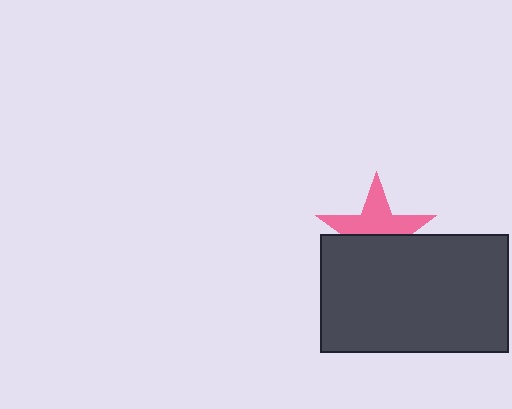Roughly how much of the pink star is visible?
About half of it is visible (roughly 51%).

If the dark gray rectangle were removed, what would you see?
You would see the complete pink star.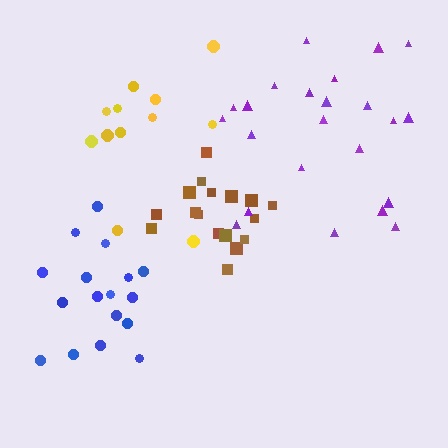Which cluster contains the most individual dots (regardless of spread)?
Purple (23).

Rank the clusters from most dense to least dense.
brown, blue, purple, yellow.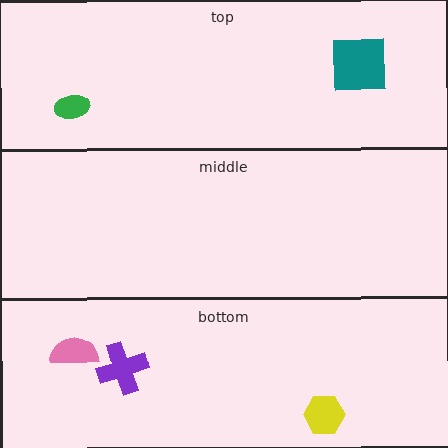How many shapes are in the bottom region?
3.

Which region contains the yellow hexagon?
The bottom region.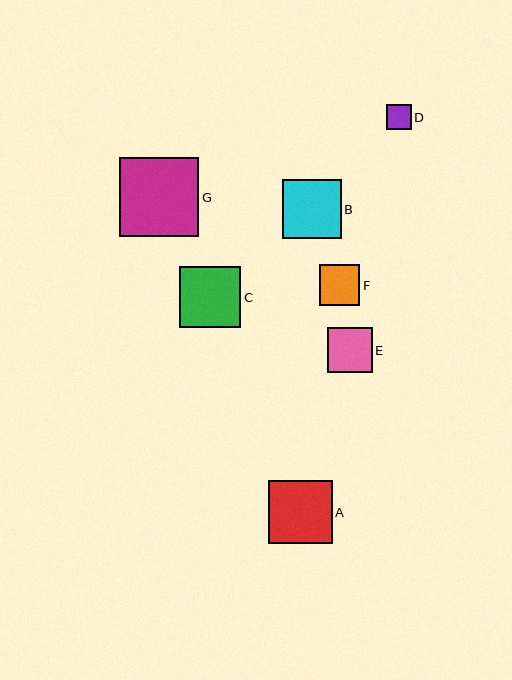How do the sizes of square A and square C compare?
Square A and square C are approximately the same size.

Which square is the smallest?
Square D is the smallest with a size of approximately 25 pixels.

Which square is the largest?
Square G is the largest with a size of approximately 79 pixels.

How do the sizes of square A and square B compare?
Square A and square B are approximately the same size.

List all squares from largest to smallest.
From largest to smallest: G, A, C, B, E, F, D.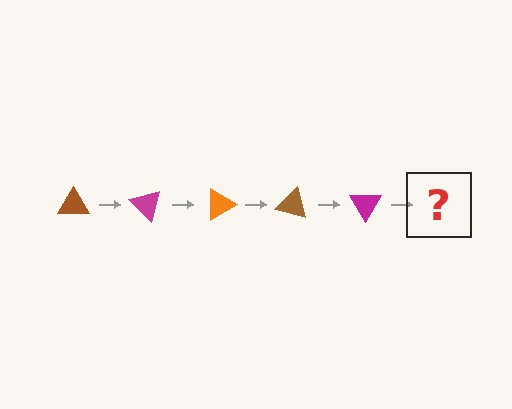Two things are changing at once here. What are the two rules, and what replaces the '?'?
The two rules are that it rotates 45 degrees each step and the color cycles through brown, magenta, and orange. The '?' should be an orange triangle, rotated 225 degrees from the start.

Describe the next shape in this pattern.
It should be an orange triangle, rotated 225 degrees from the start.